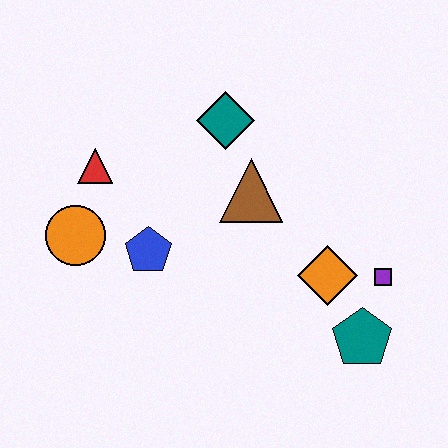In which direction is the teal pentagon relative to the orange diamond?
The teal pentagon is below the orange diamond.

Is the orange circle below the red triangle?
Yes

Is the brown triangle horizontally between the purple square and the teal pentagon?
No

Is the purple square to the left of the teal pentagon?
No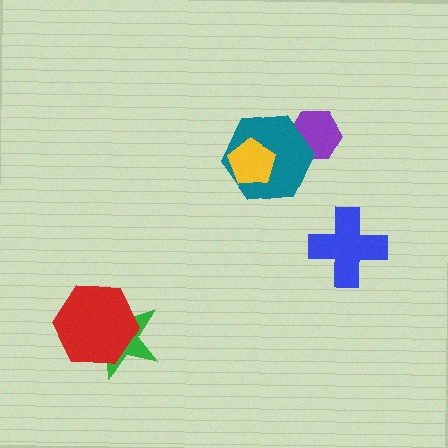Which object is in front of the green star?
The red hexagon is in front of the green star.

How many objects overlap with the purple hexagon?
1 object overlaps with the purple hexagon.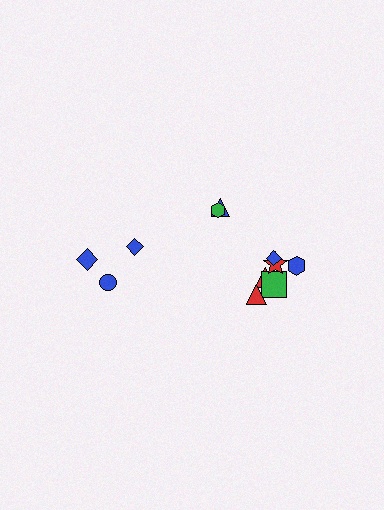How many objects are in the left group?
There are 3 objects.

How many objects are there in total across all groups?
There are 11 objects.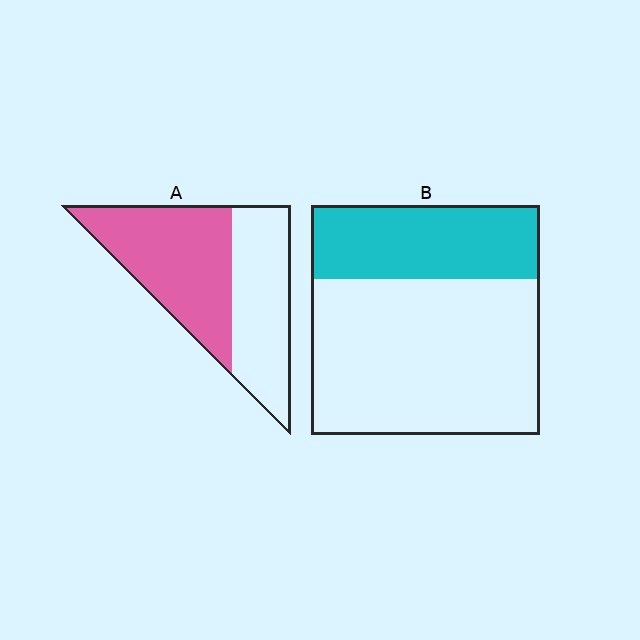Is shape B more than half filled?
No.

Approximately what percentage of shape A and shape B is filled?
A is approximately 55% and B is approximately 30%.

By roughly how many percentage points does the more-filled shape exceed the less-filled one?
By roughly 25 percentage points (A over B).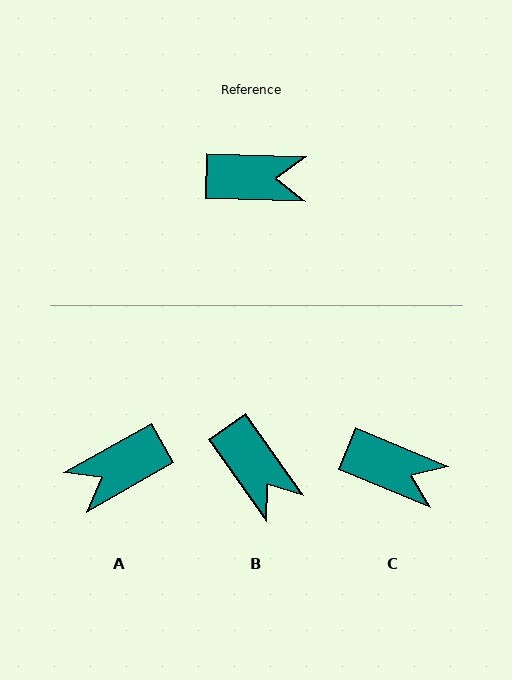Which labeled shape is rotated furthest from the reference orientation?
A, about 149 degrees away.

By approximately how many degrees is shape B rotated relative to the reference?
Approximately 53 degrees clockwise.